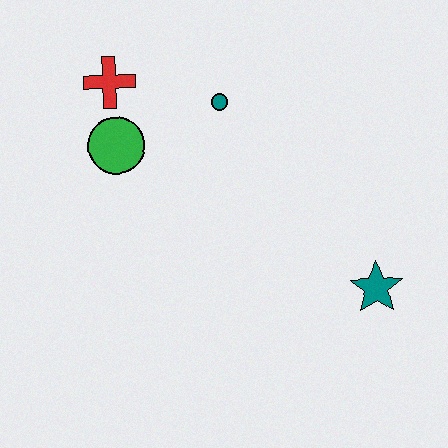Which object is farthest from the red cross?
The teal star is farthest from the red cross.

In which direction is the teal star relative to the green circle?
The teal star is to the right of the green circle.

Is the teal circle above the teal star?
Yes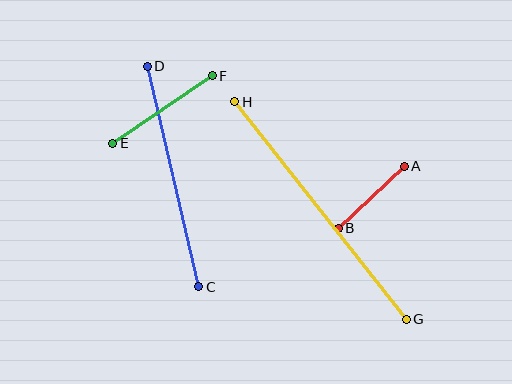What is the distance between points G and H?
The distance is approximately 277 pixels.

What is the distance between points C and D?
The distance is approximately 227 pixels.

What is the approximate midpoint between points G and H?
The midpoint is at approximately (321, 210) pixels.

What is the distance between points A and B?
The distance is approximately 91 pixels.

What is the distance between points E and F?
The distance is approximately 120 pixels.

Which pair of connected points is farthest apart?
Points G and H are farthest apart.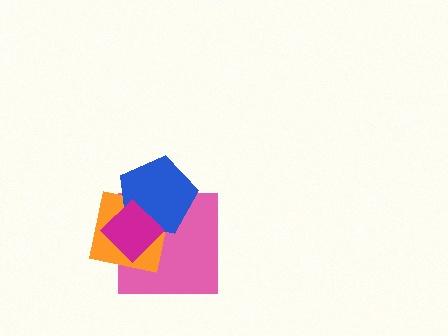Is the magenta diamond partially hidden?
No, no other shape covers it.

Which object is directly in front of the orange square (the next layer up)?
The blue pentagon is directly in front of the orange square.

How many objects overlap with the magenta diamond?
3 objects overlap with the magenta diamond.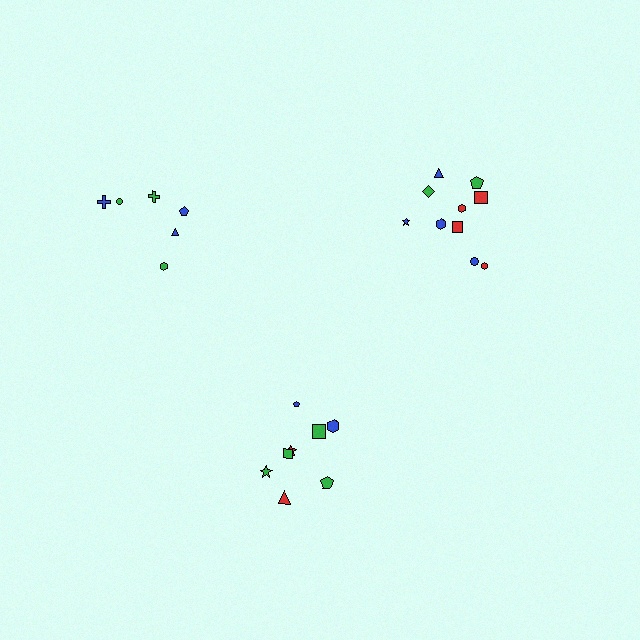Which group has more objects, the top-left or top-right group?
The top-right group.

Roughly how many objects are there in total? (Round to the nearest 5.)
Roughly 25 objects in total.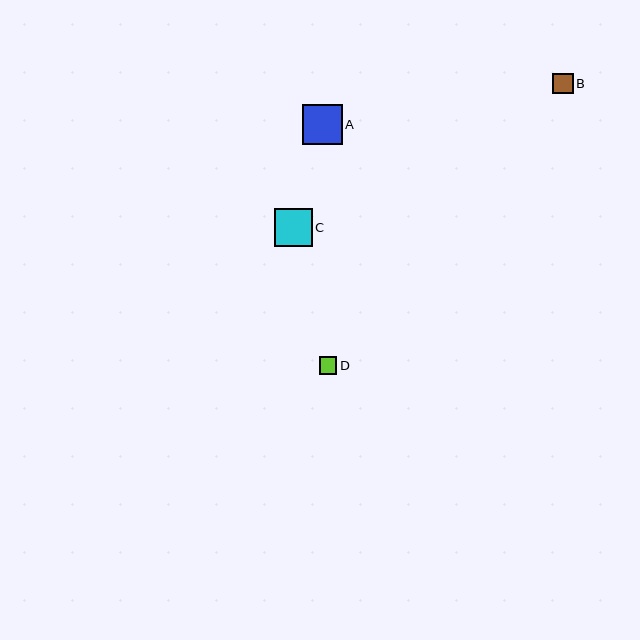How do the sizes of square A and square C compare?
Square A and square C are approximately the same size.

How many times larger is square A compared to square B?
Square A is approximately 1.9 times the size of square B.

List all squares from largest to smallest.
From largest to smallest: A, C, B, D.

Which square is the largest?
Square A is the largest with a size of approximately 40 pixels.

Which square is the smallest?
Square D is the smallest with a size of approximately 18 pixels.